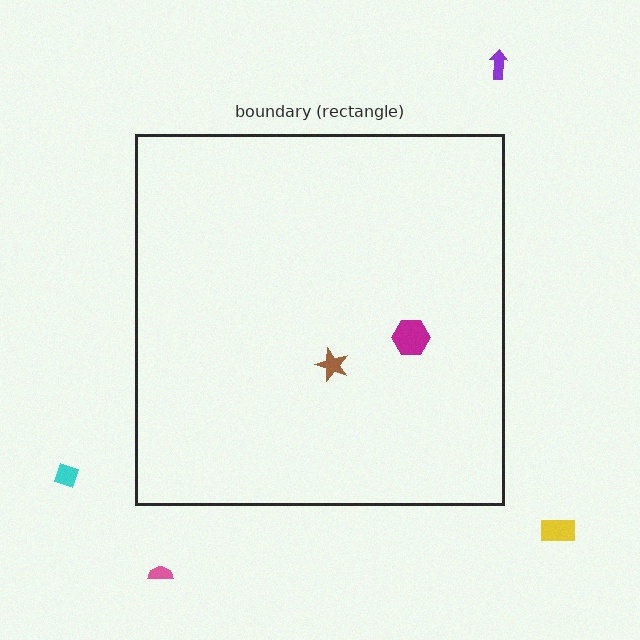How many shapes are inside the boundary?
2 inside, 4 outside.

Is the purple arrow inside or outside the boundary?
Outside.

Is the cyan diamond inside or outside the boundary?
Outside.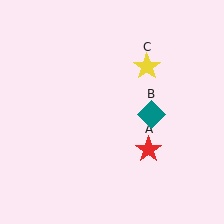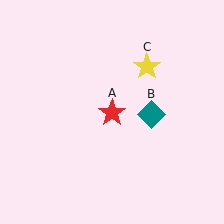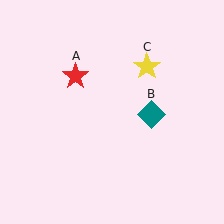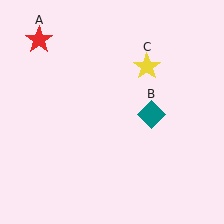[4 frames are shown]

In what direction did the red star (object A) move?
The red star (object A) moved up and to the left.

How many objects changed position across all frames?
1 object changed position: red star (object A).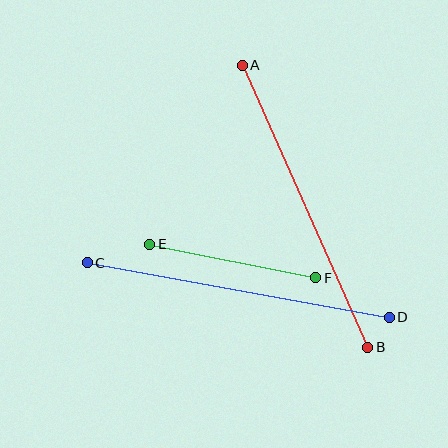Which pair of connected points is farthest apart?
Points A and B are farthest apart.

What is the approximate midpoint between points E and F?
The midpoint is at approximately (233, 261) pixels.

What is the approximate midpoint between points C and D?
The midpoint is at approximately (238, 290) pixels.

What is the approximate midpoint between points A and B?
The midpoint is at approximately (305, 206) pixels.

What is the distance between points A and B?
The distance is approximately 308 pixels.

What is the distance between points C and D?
The distance is approximately 307 pixels.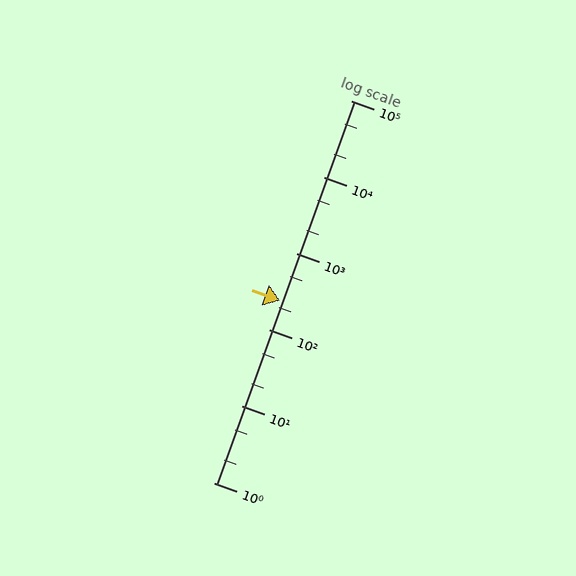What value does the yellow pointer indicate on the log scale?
The pointer indicates approximately 240.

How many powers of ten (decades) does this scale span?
The scale spans 5 decades, from 1 to 100000.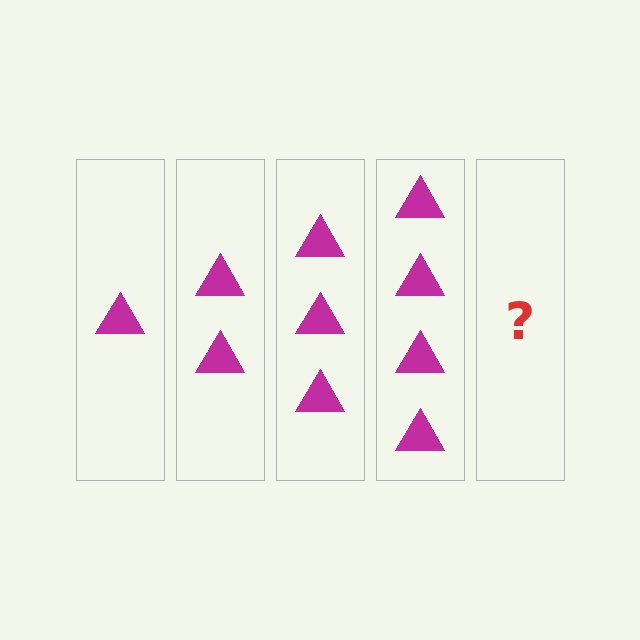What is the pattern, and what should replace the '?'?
The pattern is that each step adds one more triangle. The '?' should be 5 triangles.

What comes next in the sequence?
The next element should be 5 triangles.